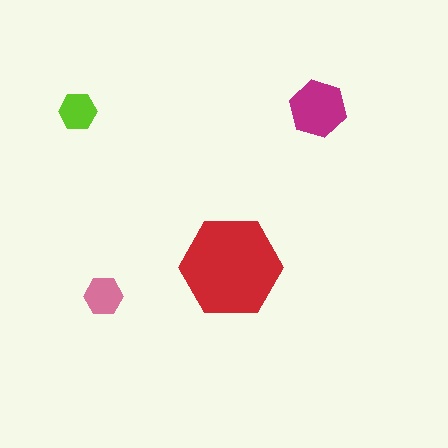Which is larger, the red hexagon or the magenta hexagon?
The red one.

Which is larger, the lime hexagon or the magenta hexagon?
The magenta one.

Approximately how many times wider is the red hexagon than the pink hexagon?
About 2.5 times wider.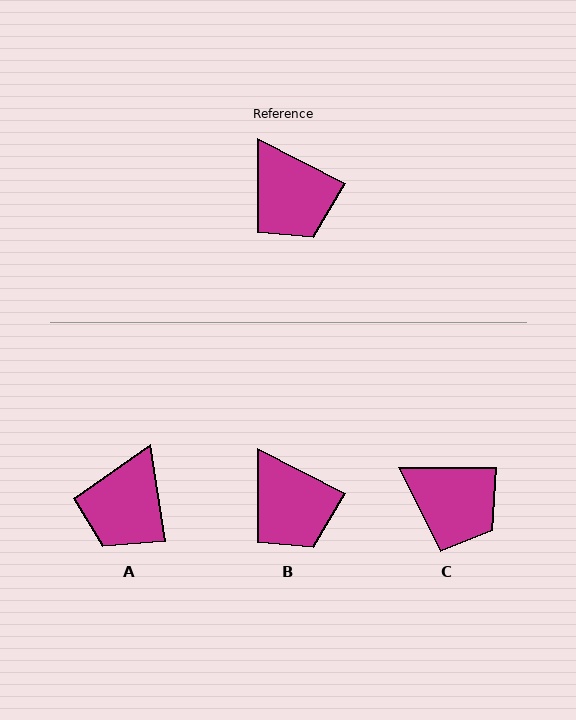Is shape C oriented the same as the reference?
No, it is off by about 27 degrees.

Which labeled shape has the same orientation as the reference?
B.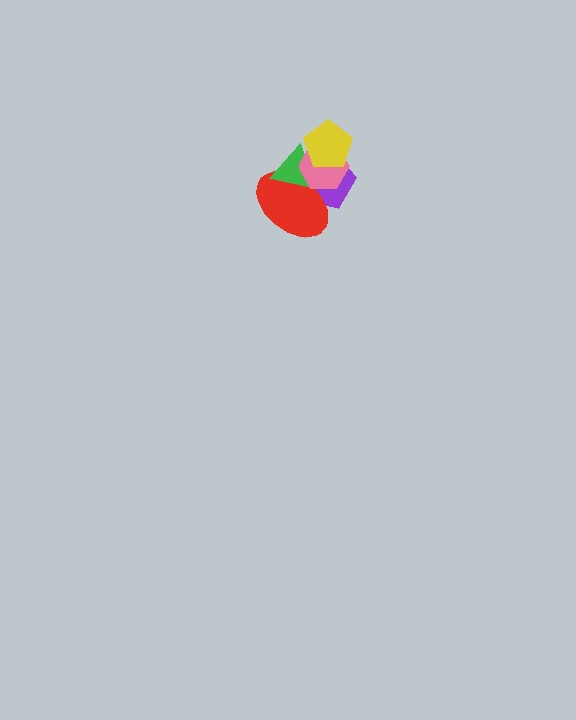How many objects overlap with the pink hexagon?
4 objects overlap with the pink hexagon.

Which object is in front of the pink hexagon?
The yellow pentagon is in front of the pink hexagon.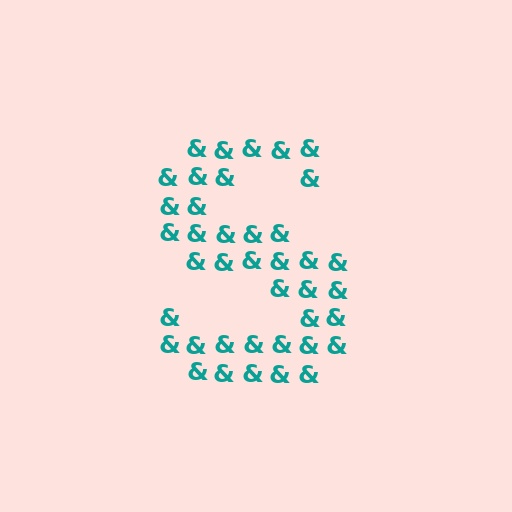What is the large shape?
The large shape is the letter S.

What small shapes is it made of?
It is made of small ampersands.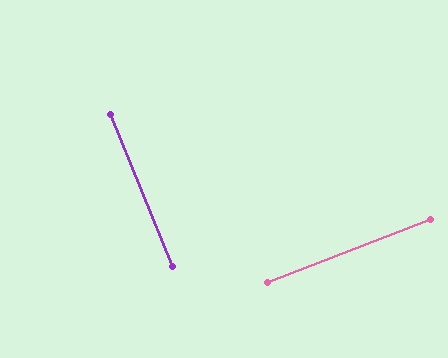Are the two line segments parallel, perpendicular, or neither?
Perpendicular — they meet at approximately 89°.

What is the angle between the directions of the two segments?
Approximately 89 degrees.